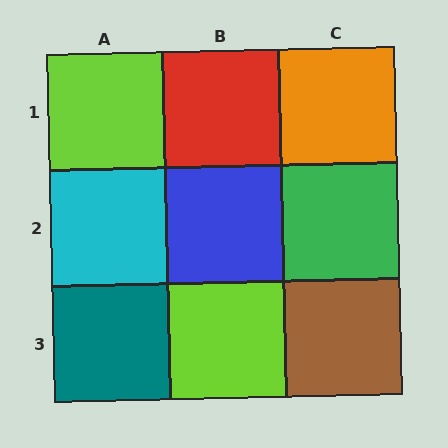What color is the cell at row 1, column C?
Orange.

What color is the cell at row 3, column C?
Brown.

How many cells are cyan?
1 cell is cyan.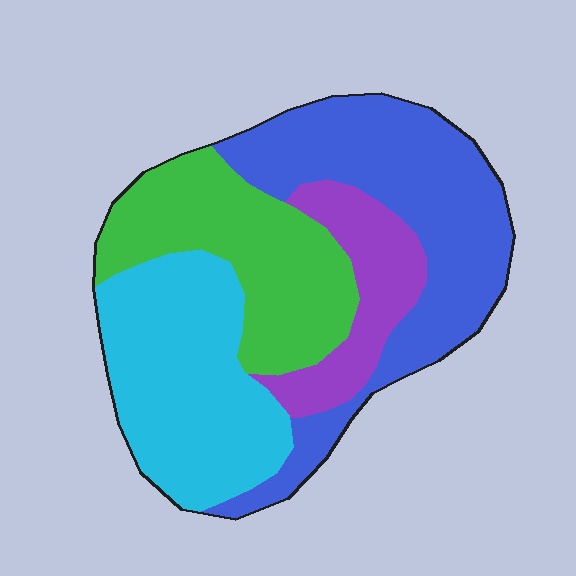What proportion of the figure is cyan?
Cyan covers around 30% of the figure.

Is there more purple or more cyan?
Cyan.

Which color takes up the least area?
Purple, at roughly 15%.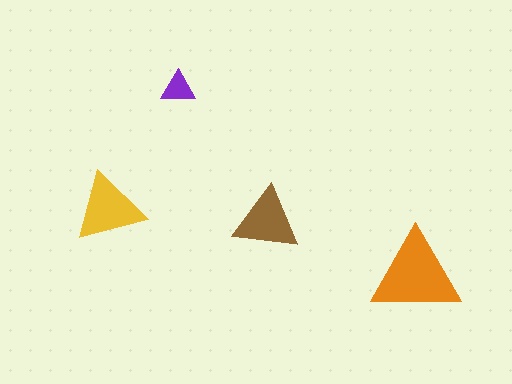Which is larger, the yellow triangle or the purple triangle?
The yellow one.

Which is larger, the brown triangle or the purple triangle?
The brown one.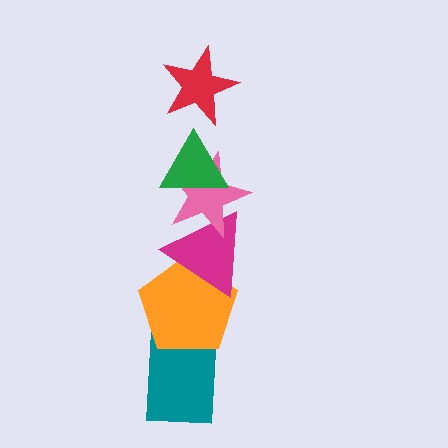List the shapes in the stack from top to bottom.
From top to bottom: the red star, the green triangle, the pink star, the magenta triangle, the orange pentagon, the teal rectangle.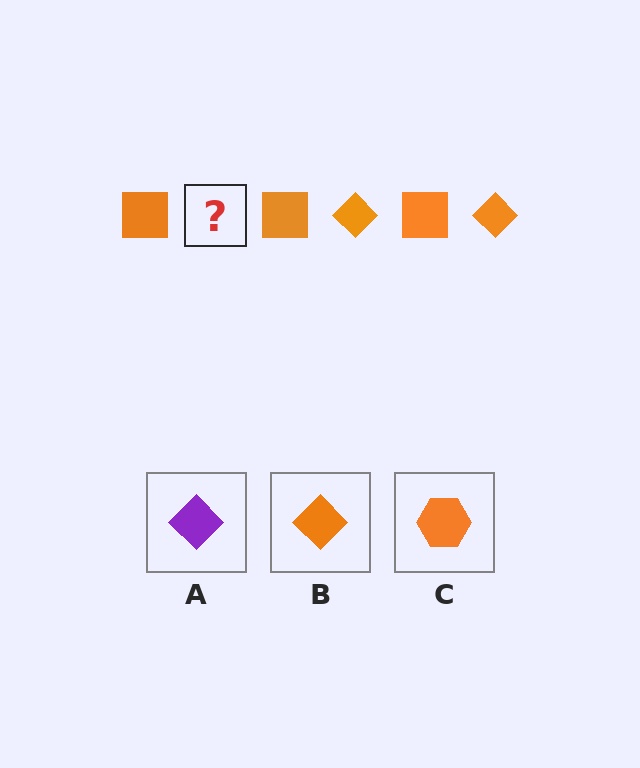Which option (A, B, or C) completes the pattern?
B.